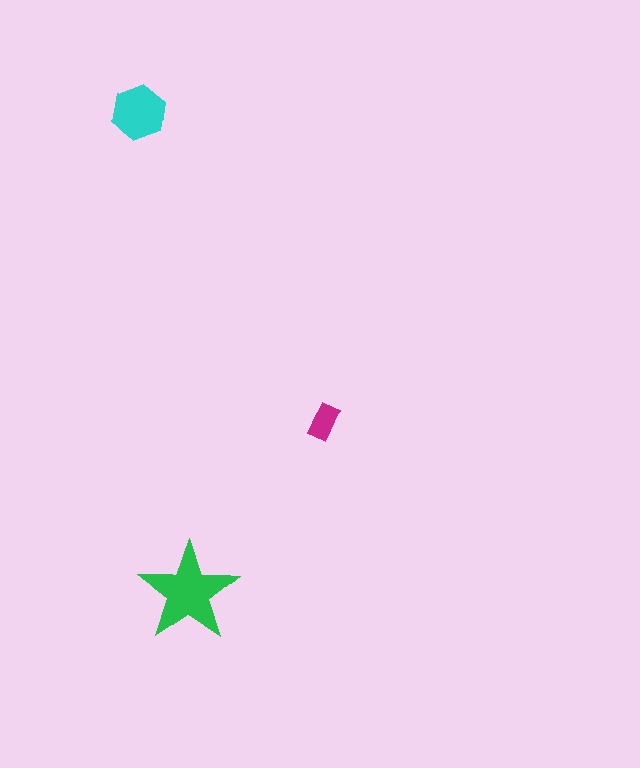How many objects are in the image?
There are 3 objects in the image.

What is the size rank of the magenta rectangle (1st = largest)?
3rd.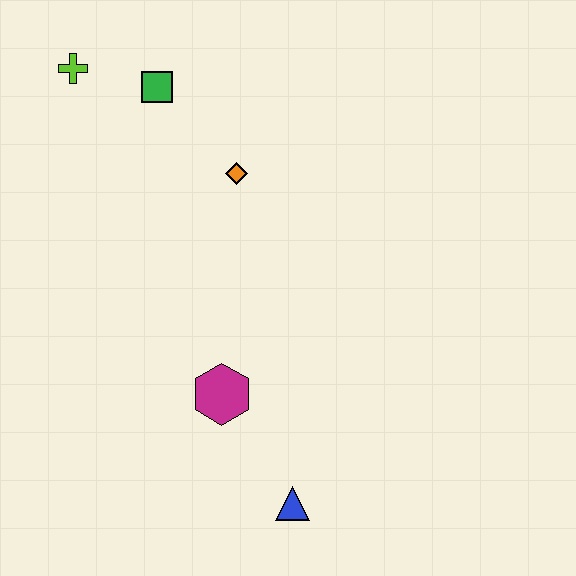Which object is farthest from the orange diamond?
The blue triangle is farthest from the orange diamond.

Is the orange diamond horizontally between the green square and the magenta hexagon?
No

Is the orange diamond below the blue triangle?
No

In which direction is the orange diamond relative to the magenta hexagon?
The orange diamond is above the magenta hexagon.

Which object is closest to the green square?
The lime cross is closest to the green square.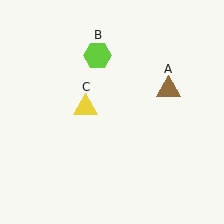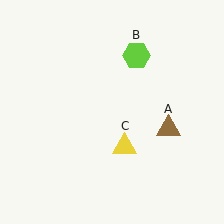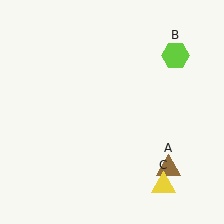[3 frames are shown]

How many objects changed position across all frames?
3 objects changed position: brown triangle (object A), lime hexagon (object B), yellow triangle (object C).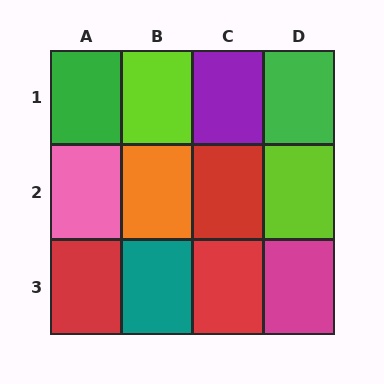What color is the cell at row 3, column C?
Red.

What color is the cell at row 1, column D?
Green.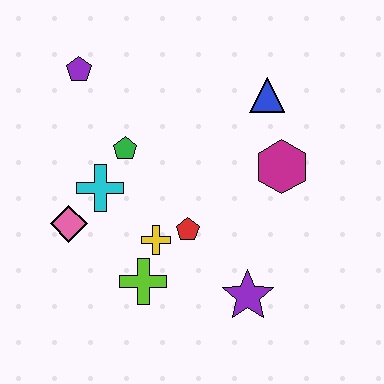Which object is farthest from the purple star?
The purple pentagon is farthest from the purple star.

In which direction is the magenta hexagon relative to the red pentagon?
The magenta hexagon is to the right of the red pentagon.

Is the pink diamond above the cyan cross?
No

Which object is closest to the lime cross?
The yellow cross is closest to the lime cross.